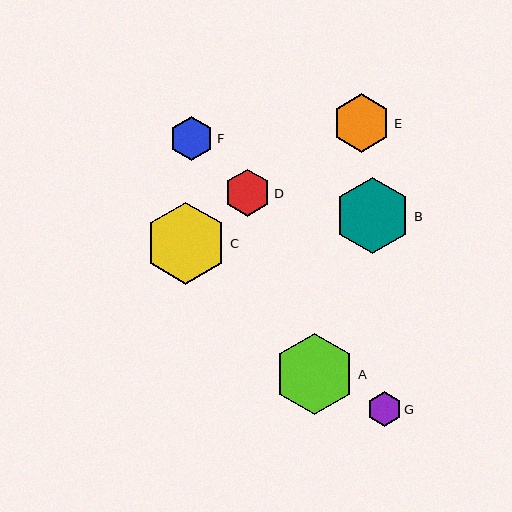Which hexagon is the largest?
Hexagon C is the largest with a size of approximately 82 pixels.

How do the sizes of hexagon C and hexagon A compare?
Hexagon C and hexagon A are approximately the same size.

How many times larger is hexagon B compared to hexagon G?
Hexagon B is approximately 2.2 times the size of hexagon G.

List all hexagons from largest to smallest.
From largest to smallest: C, A, B, E, D, F, G.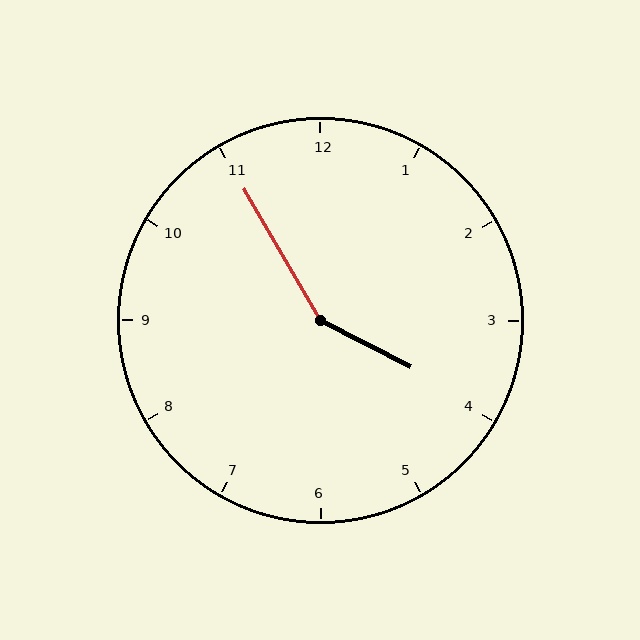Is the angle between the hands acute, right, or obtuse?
It is obtuse.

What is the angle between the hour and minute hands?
Approximately 148 degrees.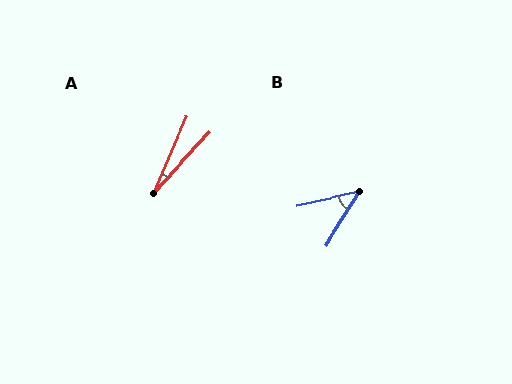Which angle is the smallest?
A, at approximately 19 degrees.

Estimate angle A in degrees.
Approximately 19 degrees.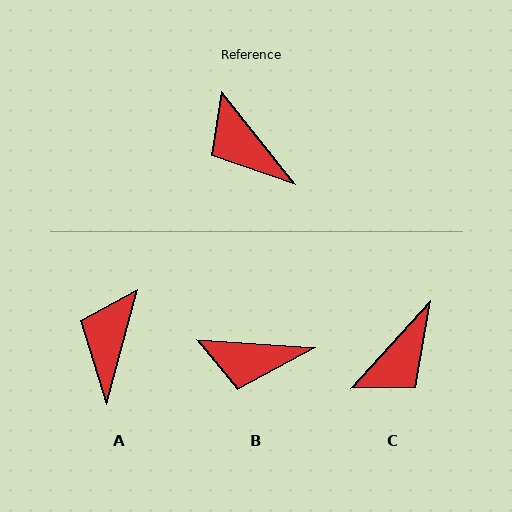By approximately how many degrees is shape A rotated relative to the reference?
Approximately 53 degrees clockwise.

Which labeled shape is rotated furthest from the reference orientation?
C, about 100 degrees away.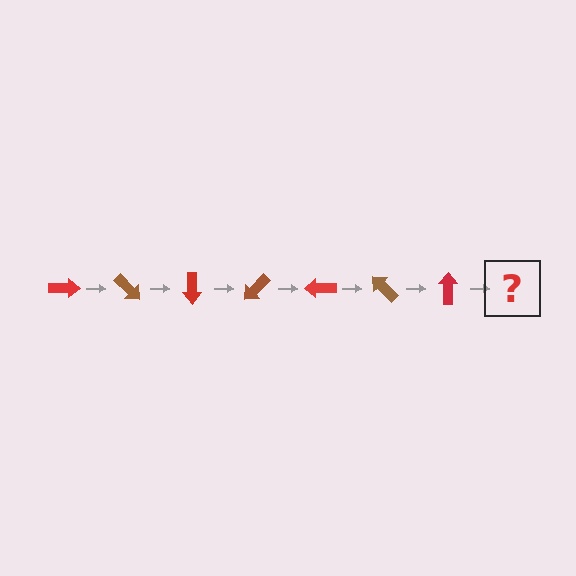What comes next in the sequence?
The next element should be a brown arrow, rotated 315 degrees from the start.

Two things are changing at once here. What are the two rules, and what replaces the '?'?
The two rules are that it rotates 45 degrees each step and the color cycles through red and brown. The '?' should be a brown arrow, rotated 315 degrees from the start.